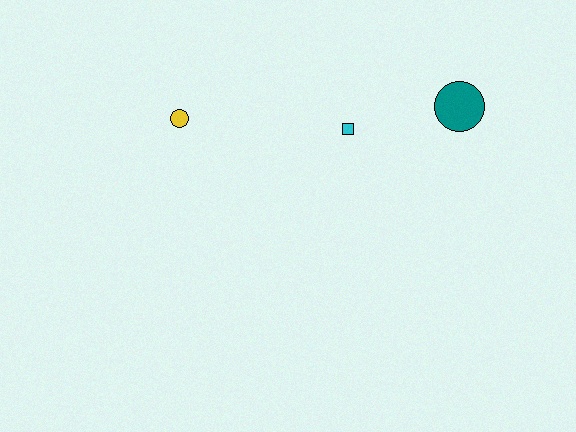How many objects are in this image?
There are 3 objects.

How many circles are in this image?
There are 2 circles.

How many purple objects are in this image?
There are no purple objects.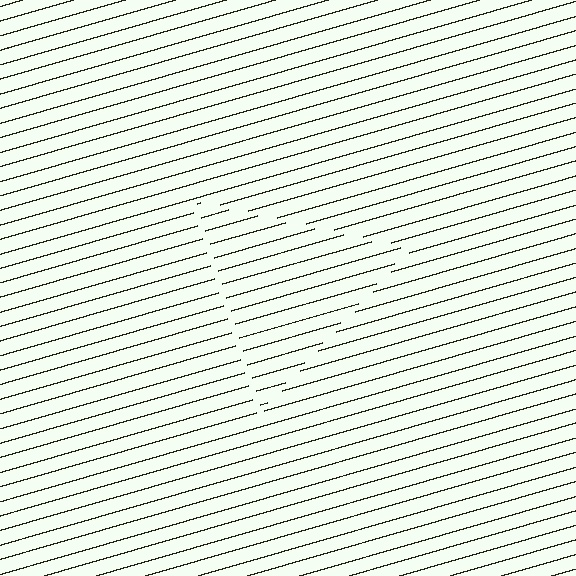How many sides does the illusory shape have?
3 sides — the line-ends trace a triangle.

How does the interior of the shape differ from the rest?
The interior of the shape contains the same grating, shifted by half a period — the contour is defined by the phase discontinuity where line-ends from the inner and outer gratings abut.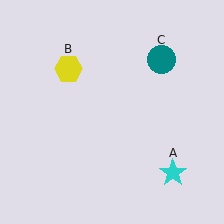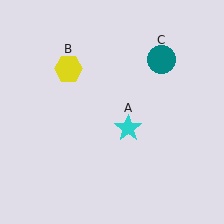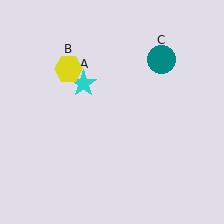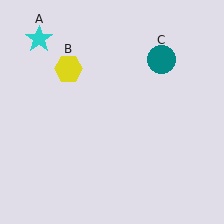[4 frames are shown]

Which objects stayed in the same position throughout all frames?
Yellow hexagon (object B) and teal circle (object C) remained stationary.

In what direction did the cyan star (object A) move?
The cyan star (object A) moved up and to the left.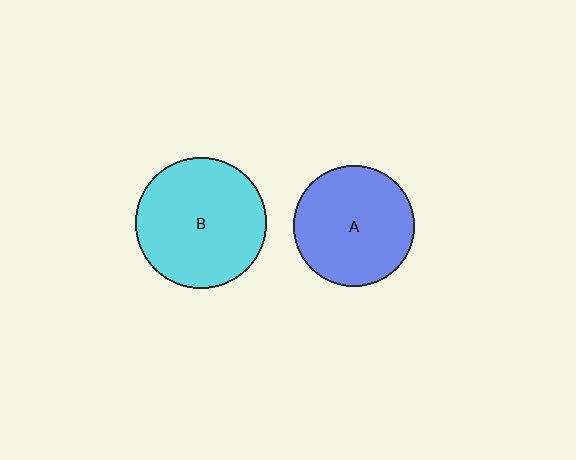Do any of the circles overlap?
No, none of the circles overlap.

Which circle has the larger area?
Circle B (cyan).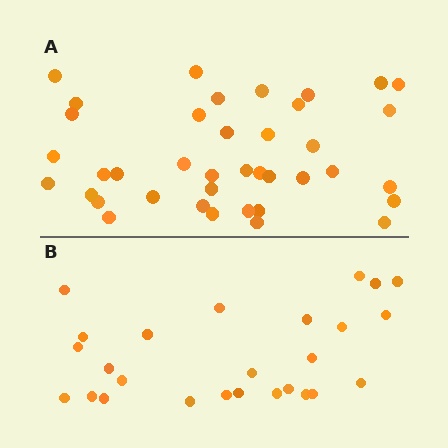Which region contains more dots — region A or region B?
Region A (the top region) has more dots.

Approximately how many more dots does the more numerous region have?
Region A has approximately 15 more dots than region B.